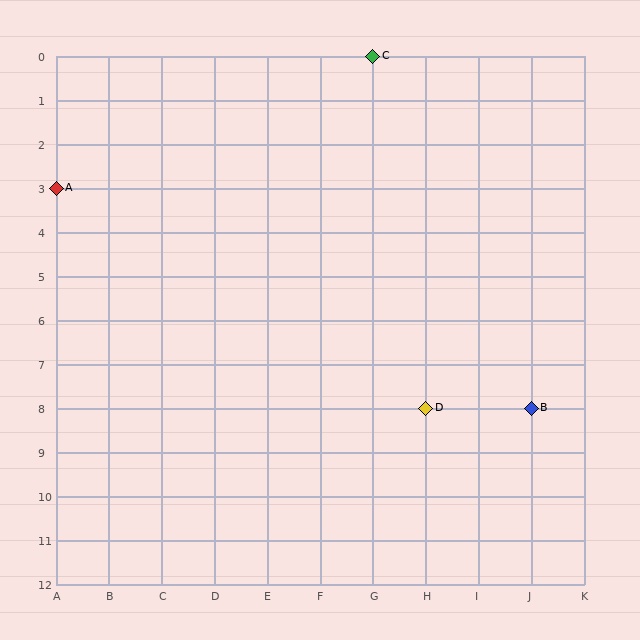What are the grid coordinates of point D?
Point D is at grid coordinates (H, 8).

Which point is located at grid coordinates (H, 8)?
Point D is at (H, 8).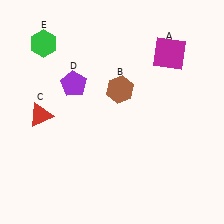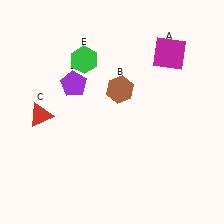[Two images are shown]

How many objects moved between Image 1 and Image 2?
1 object moved between the two images.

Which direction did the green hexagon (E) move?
The green hexagon (E) moved right.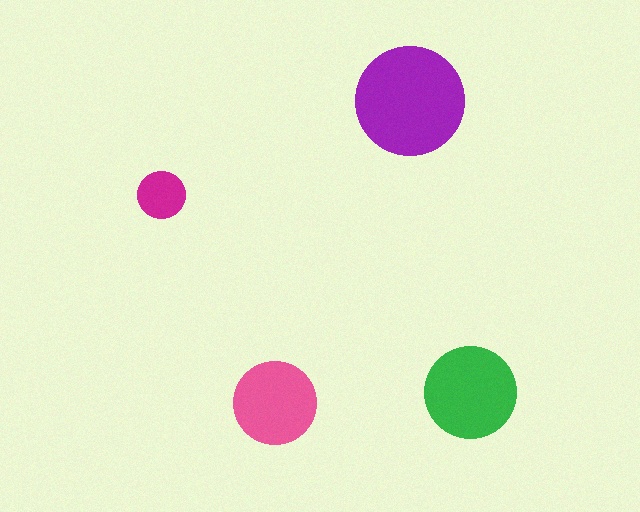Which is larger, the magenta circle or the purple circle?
The purple one.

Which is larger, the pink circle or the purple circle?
The purple one.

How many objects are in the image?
There are 4 objects in the image.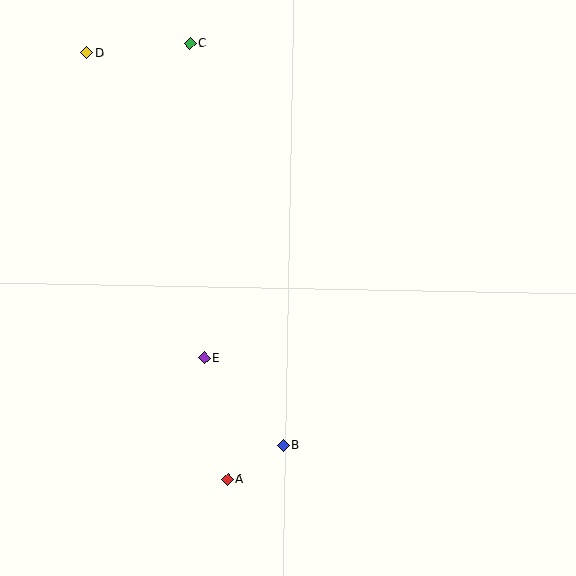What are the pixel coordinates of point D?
Point D is at (87, 53).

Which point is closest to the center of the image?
Point E at (204, 358) is closest to the center.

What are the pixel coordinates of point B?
Point B is at (283, 445).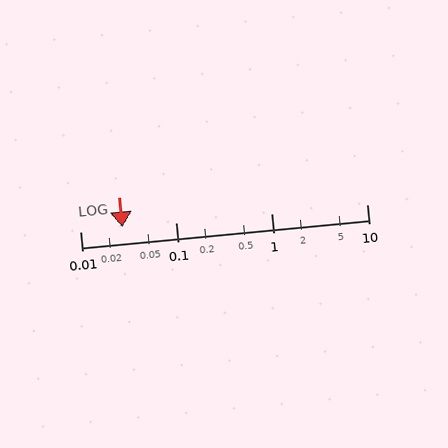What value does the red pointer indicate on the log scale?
The pointer indicates approximately 0.028.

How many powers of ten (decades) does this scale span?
The scale spans 3 decades, from 0.01 to 10.